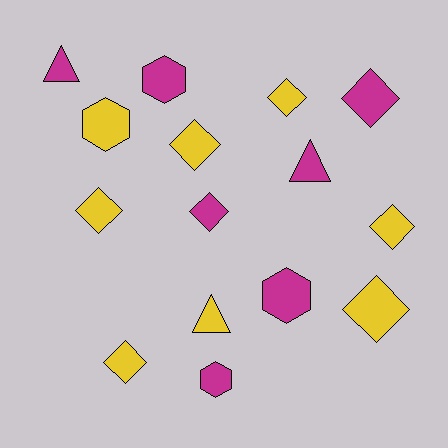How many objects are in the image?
There are 15 objects.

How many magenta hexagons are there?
There are 3 magenta hexagons.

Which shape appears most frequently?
Diamond, with 8 objects.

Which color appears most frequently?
Yellow, with 8 objects.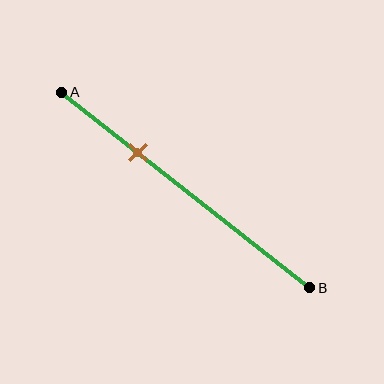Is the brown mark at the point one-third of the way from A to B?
Yes, the mark is approximately at the one-third point.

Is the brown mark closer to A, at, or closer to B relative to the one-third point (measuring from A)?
The brown mark is approximately at the one-third point of segment AB.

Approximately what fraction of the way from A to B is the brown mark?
The brown mark is approximately 30% of the way from A to B.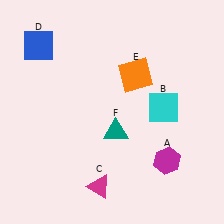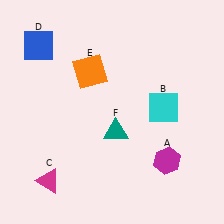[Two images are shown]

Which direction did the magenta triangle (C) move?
The magenta triangle (C) moved left.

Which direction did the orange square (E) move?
The orange square (E) moved left.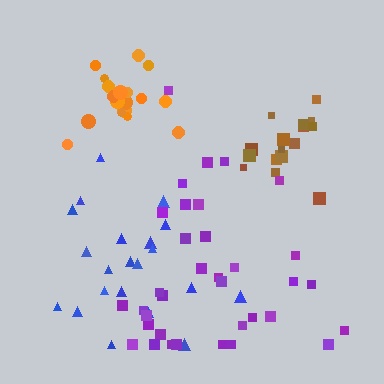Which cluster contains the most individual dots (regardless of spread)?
Purple (35).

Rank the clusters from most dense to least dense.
orange, brown, purple, blue.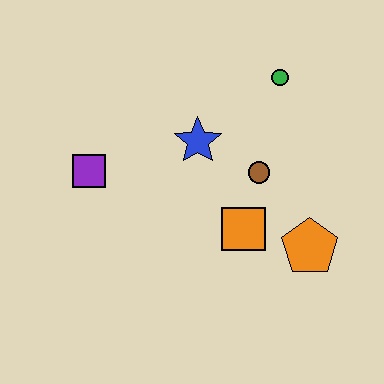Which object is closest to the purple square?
The blue star is closest to the purple square.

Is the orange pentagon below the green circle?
Yes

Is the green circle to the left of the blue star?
No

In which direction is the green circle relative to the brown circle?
The green circle is above the brown circle.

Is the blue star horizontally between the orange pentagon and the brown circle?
No